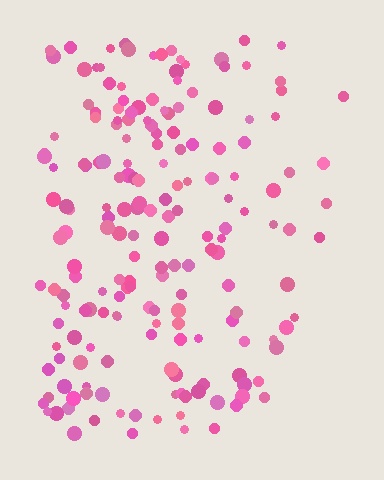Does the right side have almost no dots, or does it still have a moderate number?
Still a moderate number, just noticeably fewer than the left.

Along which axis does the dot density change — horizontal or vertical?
Horizontal.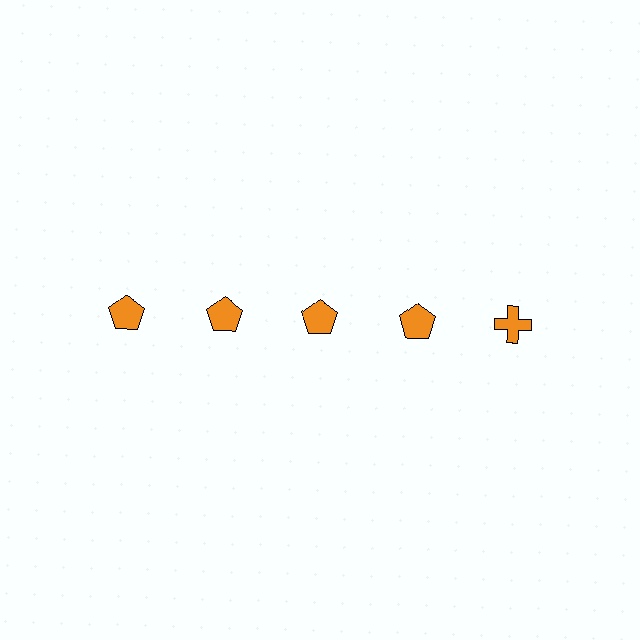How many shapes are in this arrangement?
There are 5 shapes arranged in a grid pattern.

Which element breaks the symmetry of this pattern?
The orange cross in the top row, rightmost column breaks the symmetry. All other shapes are orange pentagons.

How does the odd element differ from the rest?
It has a different shape: cross instead of pentagon.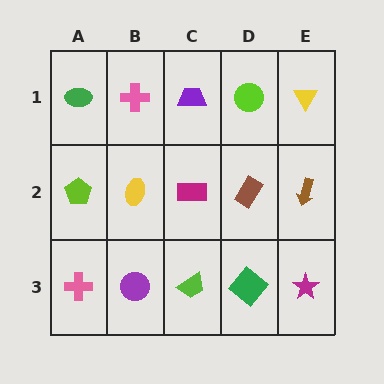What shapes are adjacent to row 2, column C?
A purple trapezoid (row 1, column C), a lime trapezoid (row 3, column C), a yellow ellipse (row 2, column B), a brown rectangle (row 2, column D).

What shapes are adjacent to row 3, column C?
A magenta rectangle (row 2, column C), a purple circle (row 3, column B), a green diamond (row 3, column D).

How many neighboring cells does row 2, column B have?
4.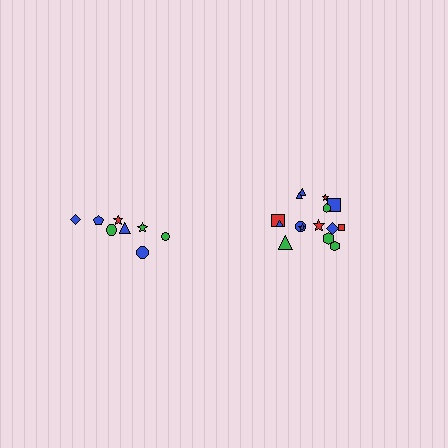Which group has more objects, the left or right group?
The right group.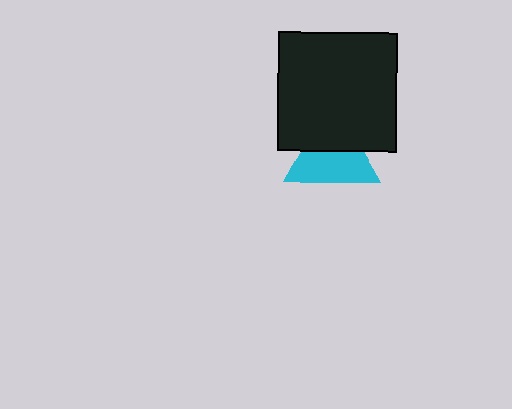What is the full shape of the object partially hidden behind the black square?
The partially hidden object is a cyan triangle.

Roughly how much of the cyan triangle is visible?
About half of it is visible (roughly 58%).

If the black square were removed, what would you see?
You would see the complete cyan triangle.